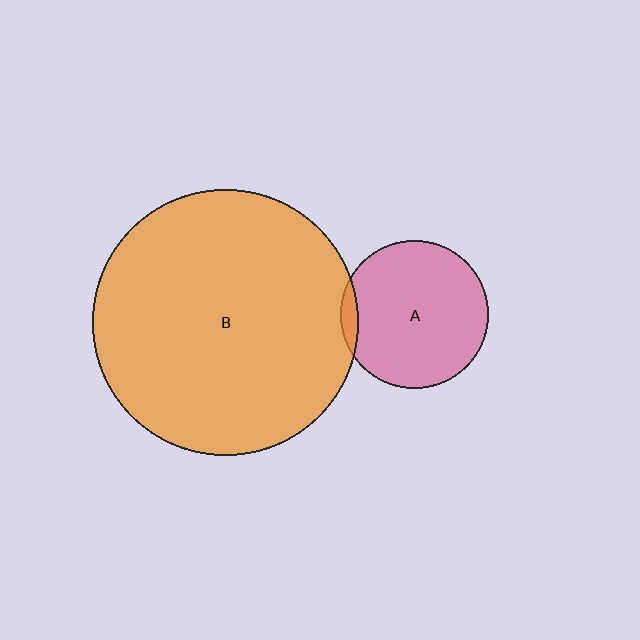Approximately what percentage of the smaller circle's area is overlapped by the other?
Approximately 5%.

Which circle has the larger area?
Circle B (orange).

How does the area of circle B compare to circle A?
Approximately 3.2 times.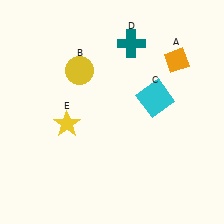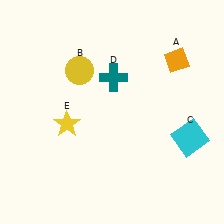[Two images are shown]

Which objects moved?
The objects that moved are: the cyan square (C), the teal cross (D).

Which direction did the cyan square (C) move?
The cyan square (C) moved down.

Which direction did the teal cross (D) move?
The teal cross (D) moved down.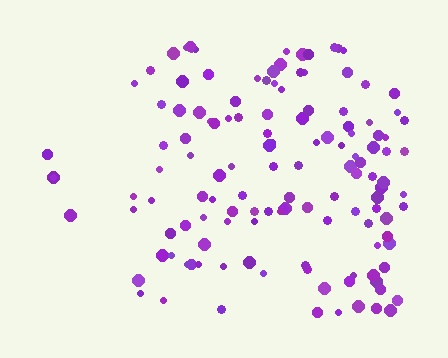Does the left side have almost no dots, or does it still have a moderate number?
Still a moderate number, just noticeably fewer than the right.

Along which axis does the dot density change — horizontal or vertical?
Horizontal.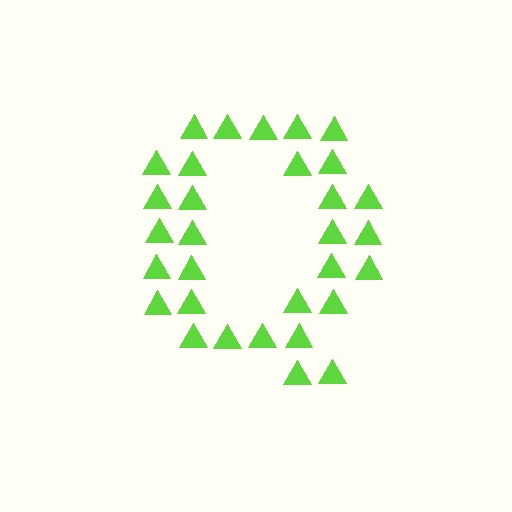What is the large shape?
The large shape is the letter Q.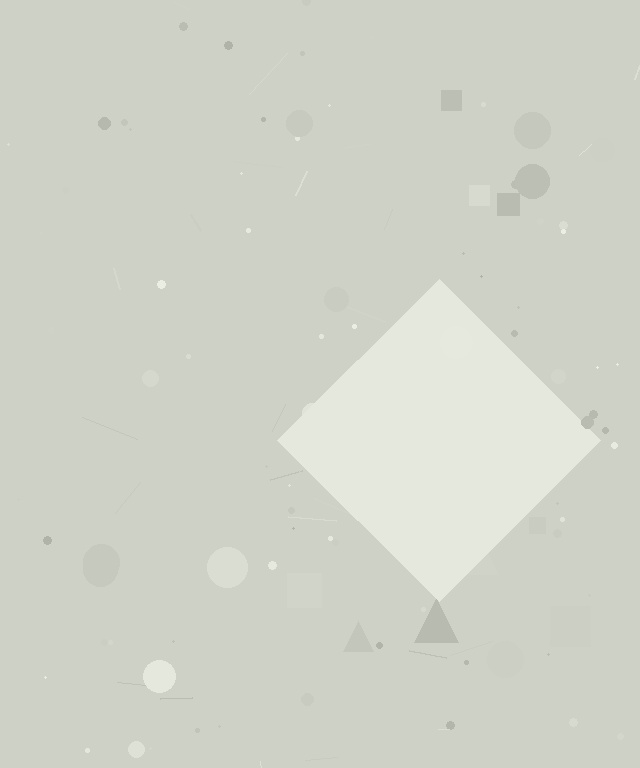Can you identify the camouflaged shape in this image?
The camouflaged shape is a diamond.